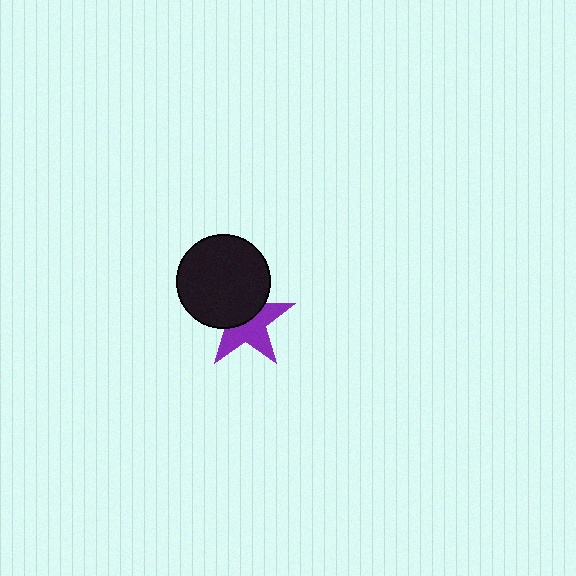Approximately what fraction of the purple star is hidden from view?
Roughly 47% of the purple star is hidden behind the black circle.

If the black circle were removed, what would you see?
You would see the complete purple star.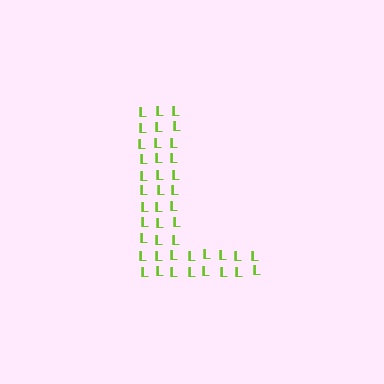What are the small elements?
The small elements are letter L's.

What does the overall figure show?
The overall figure shows the letter L.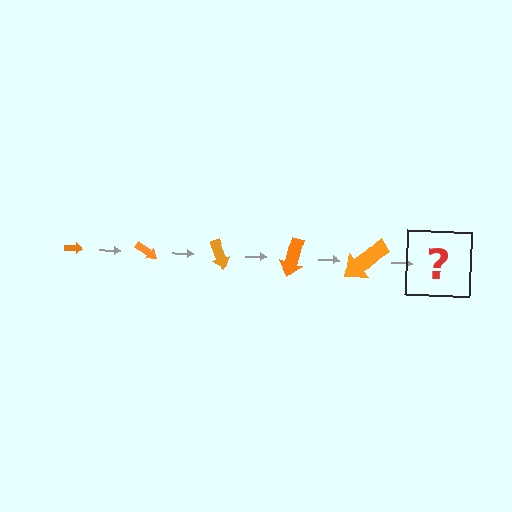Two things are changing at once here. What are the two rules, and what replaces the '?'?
The two rules are that the arrow grows larger each step and it rotates 35 degrees each step. The '?' should be an arrow, larger than the previous one and rotated 175 degrees from the start.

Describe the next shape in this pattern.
It should be an arrow, larger than the previous one and rotated 175 degrees from the start.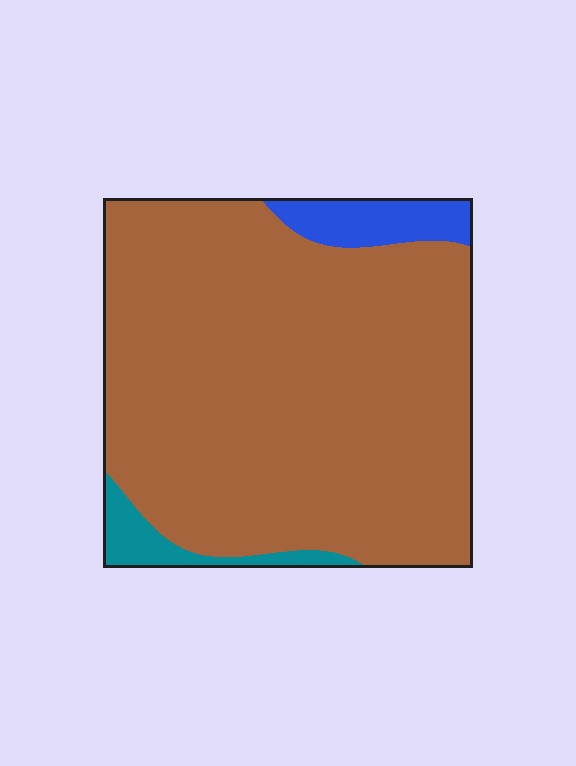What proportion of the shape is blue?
Blue covers roughly 5% of the shape.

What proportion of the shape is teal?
Teal takes up less than a quarter of the shape.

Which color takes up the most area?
Brown, at roughly 90%.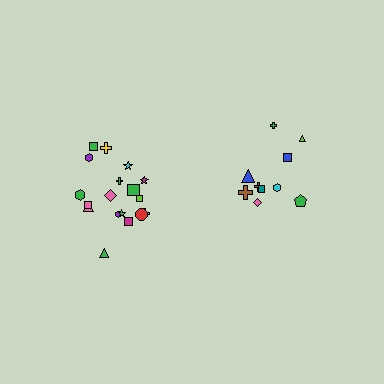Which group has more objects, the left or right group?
The left group.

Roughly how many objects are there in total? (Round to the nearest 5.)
Roughly 30 objects in total.